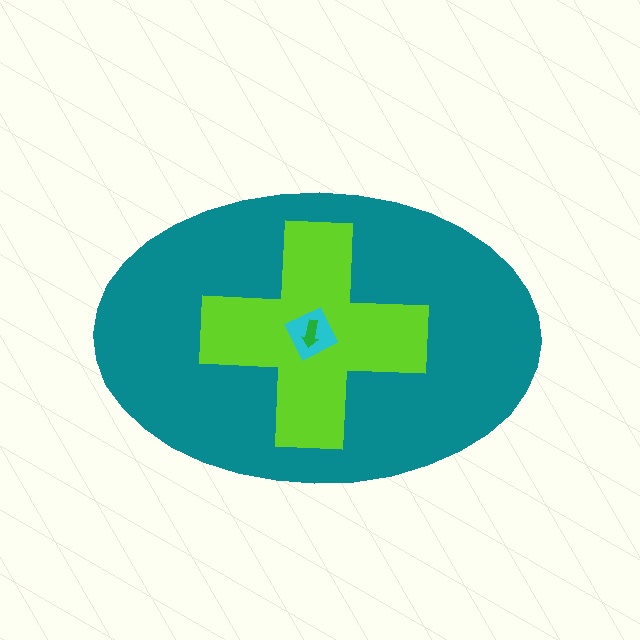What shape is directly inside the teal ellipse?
The lime cross.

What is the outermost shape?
The teal ellipse.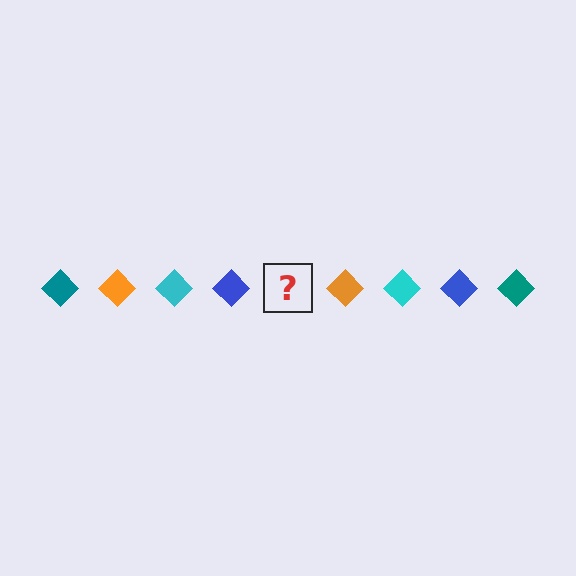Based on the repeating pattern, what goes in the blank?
The blank should be a teal diamond.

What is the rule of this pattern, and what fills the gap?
The rule is that the pattern cycles through teal, orange, cyan, blue diamonds. The gap should be filled with a teal diamond.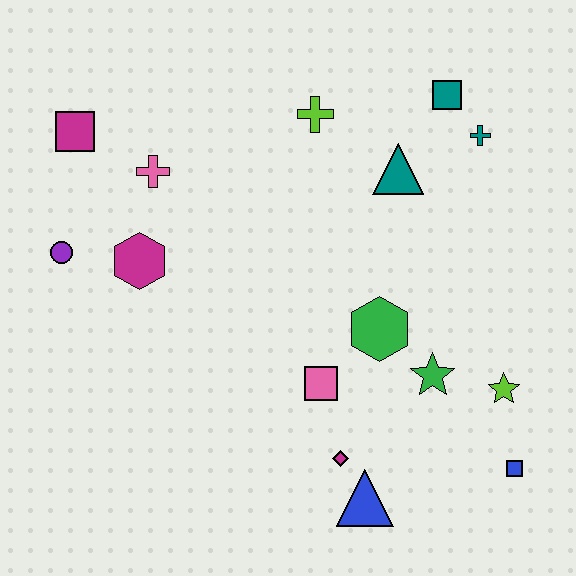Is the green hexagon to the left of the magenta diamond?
No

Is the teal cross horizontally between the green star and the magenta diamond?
No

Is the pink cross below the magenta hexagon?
No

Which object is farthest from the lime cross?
The blue square is farthest from the lime cross.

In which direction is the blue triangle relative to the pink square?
The blue triangle is below the pink square.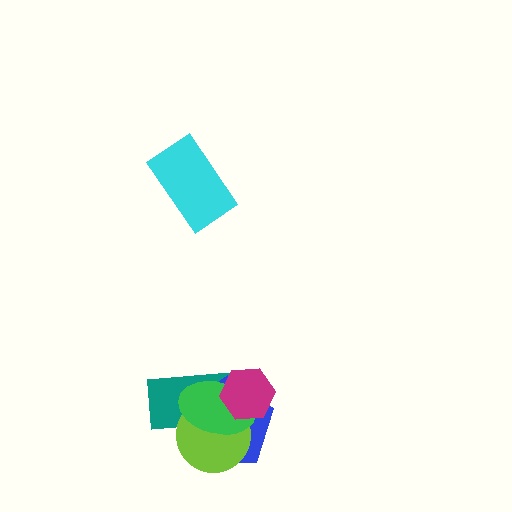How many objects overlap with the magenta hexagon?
4 objects overlap with the magenta hexagon.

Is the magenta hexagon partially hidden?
No, no other shape covers it.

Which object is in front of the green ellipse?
The magenta hexagon is in front of the green ellipse.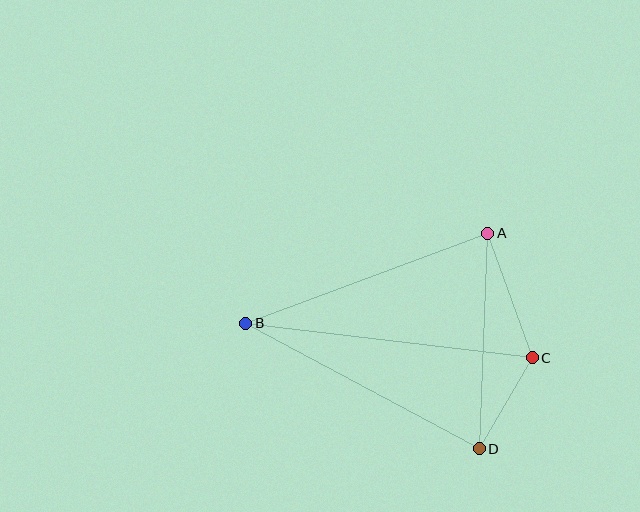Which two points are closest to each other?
Points C and D are closest to each other.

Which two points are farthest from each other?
Points B and C are farthest from each other.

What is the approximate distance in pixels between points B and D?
The distance between B and D is approximately 265 pixels.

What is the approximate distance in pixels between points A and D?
The distance between A and D is approximately 216 pixels.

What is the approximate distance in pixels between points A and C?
The distance between A and C is approximately 132 pixels.